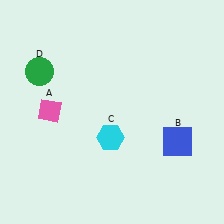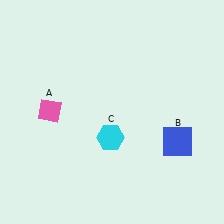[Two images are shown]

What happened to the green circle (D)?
The green circle (D) was removed in Image 2. It was in the top-left area of Image 1.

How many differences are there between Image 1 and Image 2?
There is 1 difference between the two images.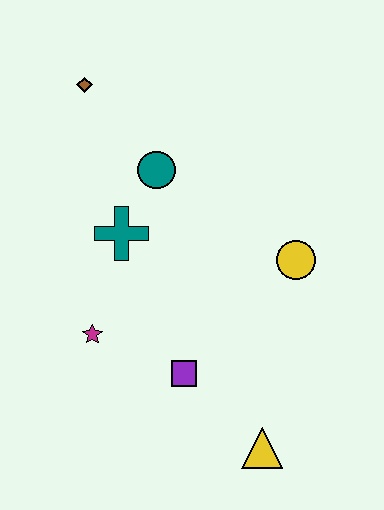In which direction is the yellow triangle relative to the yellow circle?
The yellow triangle is below the yellow circle.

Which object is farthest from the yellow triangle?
The brown diamond is farthest from the yellow triangle.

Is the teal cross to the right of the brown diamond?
Yes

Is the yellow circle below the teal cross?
Yes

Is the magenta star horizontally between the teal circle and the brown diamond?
Yes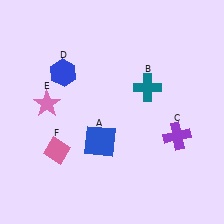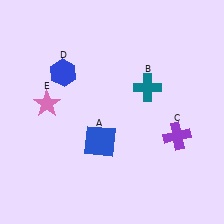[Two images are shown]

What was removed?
The pink diamond (F) was removed in Image 2.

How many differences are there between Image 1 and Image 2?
There is 1 difference between the two images.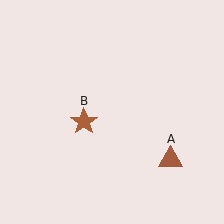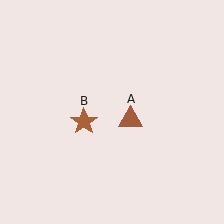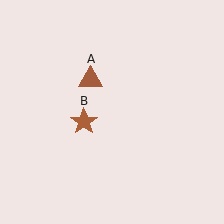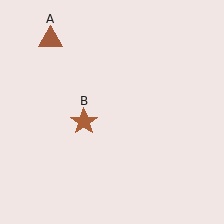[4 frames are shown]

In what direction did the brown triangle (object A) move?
The brown triangle (object A) moved up and to the left.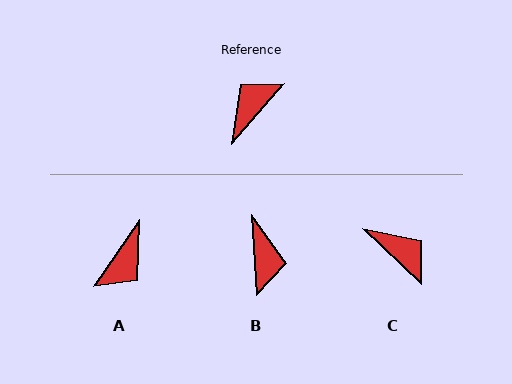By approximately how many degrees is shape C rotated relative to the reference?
Approximately 93 degrees clockwise.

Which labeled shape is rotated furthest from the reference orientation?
A, about 174 degrees away.